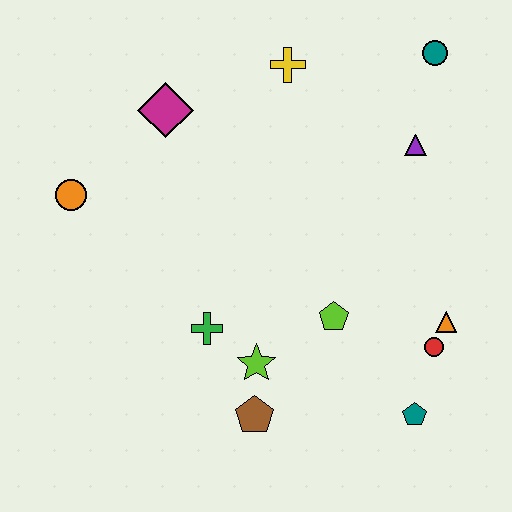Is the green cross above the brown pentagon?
Yes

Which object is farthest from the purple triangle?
The orange circle is farthest from the purple triangle.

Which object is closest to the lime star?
The brown pentagon is closest to the lime star.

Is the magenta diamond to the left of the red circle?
Yes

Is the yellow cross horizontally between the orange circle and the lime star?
No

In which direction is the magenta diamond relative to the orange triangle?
The magenta diamond is to the left of the orange triangle.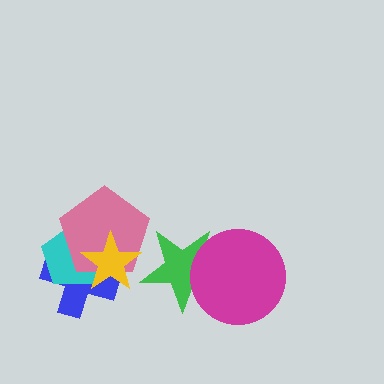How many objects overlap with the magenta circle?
1 object overlaps with the magenta circle.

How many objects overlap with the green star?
1 object overlaps with the green star.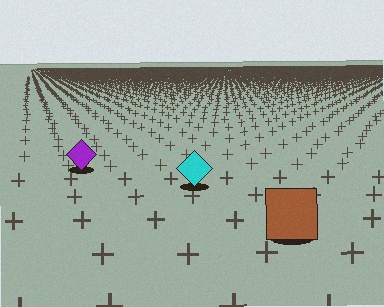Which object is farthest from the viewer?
The purple diamond is farthest from the viewer. It appears smaller and the ground texture around it is denser.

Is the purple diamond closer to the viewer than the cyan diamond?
No. The cyan diamond is closer — you can tell from the texture gradient: the ground texture is coarser near it.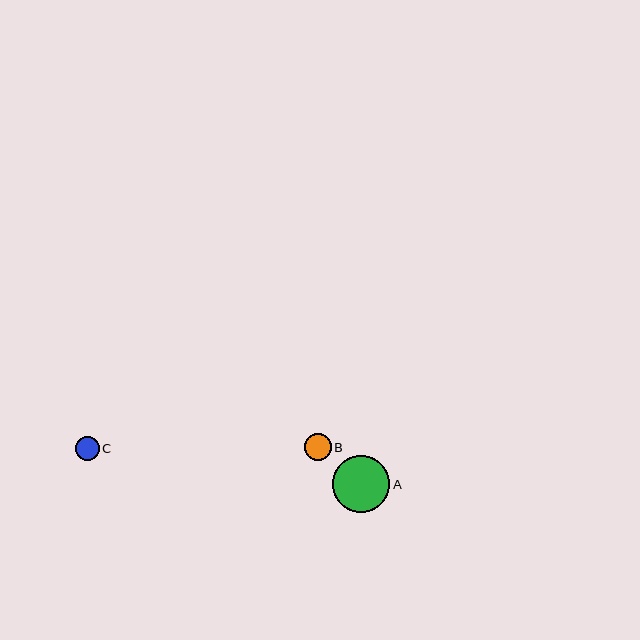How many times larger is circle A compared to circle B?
Circle A is approximately 2.1 times the size of circle B.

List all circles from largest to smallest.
From largest to smallest: A, B, C.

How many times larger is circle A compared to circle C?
Circle A is approximately 2.4 times the size of circle C.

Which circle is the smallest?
Circle C is the smallest with a size of approximately 24 pixels.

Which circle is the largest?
Circle A is the largest with a size of approximately 57 pixels.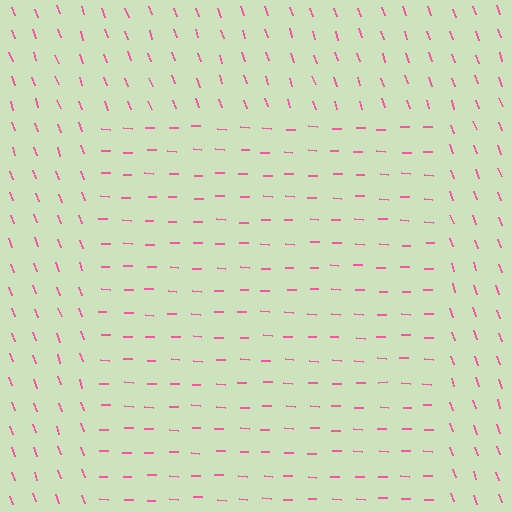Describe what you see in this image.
The image is filled with small pink line segments. A rectangle region in the image has lines oriented differently from the surrounding lines, creating a visible texture boundary.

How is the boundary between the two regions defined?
The boundary is defined purely by a change in line orientation (approximately 68 degrees difference). All lines are the same color and thickness.